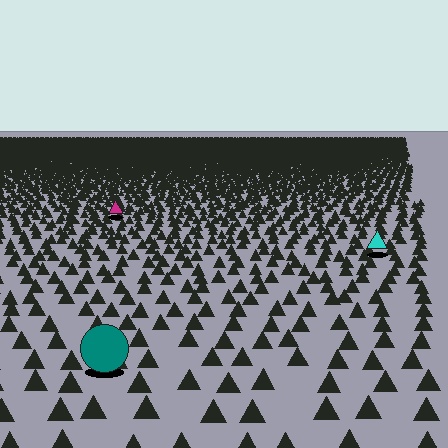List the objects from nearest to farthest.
From nearest to farthest: the teal circle, the cyan triangle, the magenta triangle.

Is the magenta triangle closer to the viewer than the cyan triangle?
No. The cyan triangle is closer — you can tell from the texture gradient: the ground texture is coarser near it.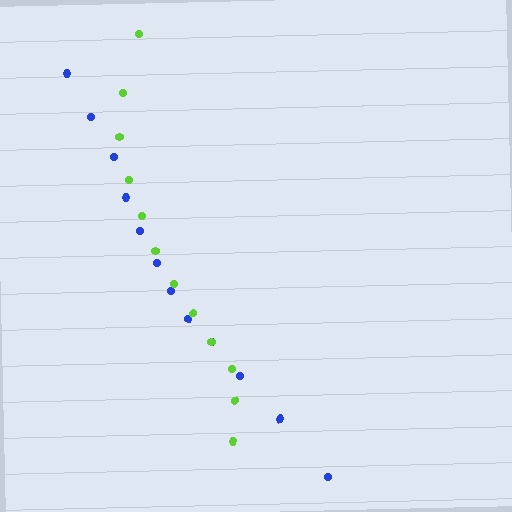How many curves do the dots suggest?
There are 2 distinct paths.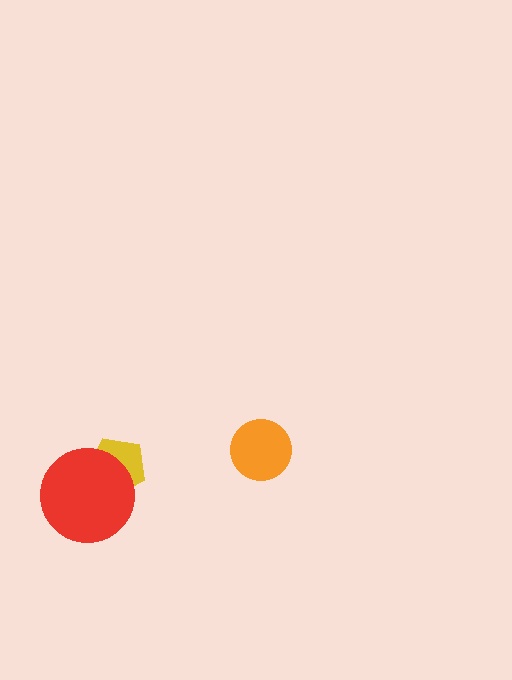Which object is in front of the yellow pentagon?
The red circle is in front of the yellow pentagon.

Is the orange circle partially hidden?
No, no other shape covers it.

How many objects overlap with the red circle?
1 object overlaps with the red circle.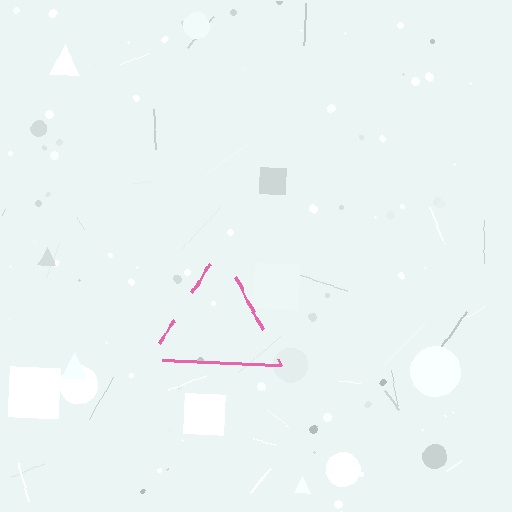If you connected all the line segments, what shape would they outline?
They would outline a triangle.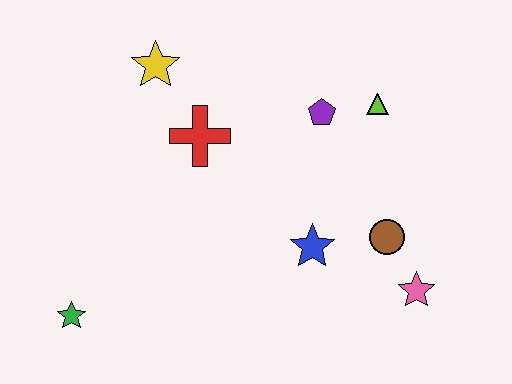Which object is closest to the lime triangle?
The purple pentagon is closest to the lime triangle.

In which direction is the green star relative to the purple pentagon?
The green star is to the left of the purple pentagon.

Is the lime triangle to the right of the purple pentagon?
Yes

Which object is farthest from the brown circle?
The green star is farthest from the brown circle.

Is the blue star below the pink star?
No